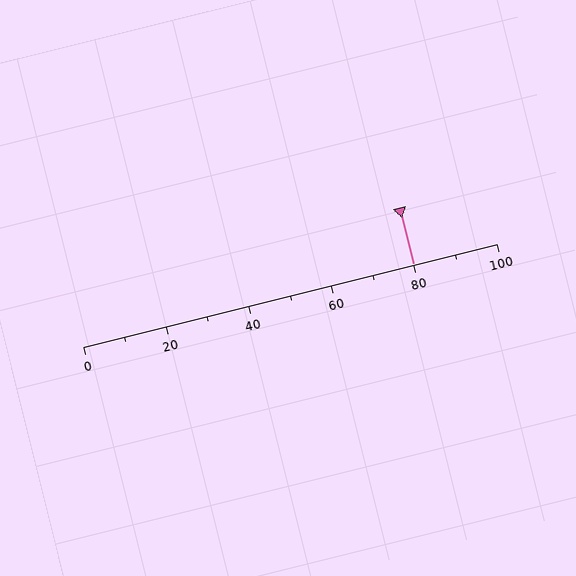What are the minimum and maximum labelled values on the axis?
The axis runs from 0 to 100.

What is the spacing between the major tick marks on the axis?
The major ticks are spaced 20 apart.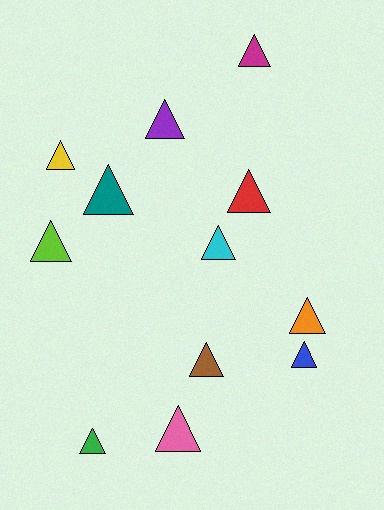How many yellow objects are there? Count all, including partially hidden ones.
There is 1 yellow object.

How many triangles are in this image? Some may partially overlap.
There are 12 triangles.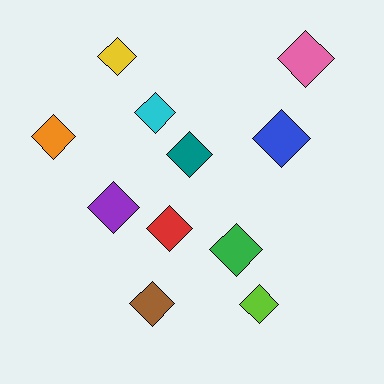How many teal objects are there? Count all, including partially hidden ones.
There is 1 teal object.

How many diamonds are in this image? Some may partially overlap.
There are 11 diamonds.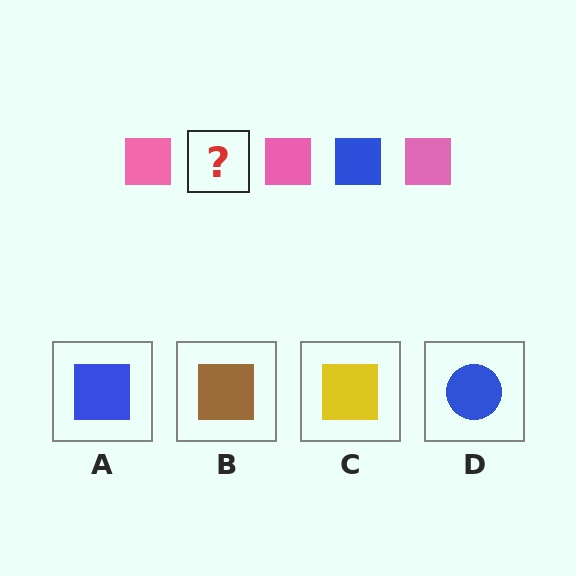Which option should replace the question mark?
Option A.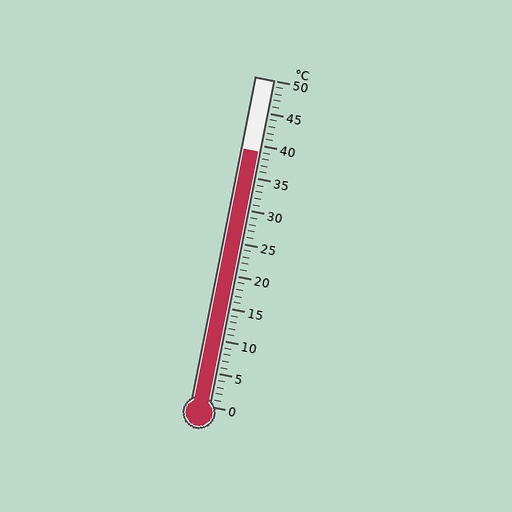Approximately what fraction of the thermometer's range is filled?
The thermometer is filled to approximately 80% of its range.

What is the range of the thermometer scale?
The thermometer scale ranges from 0°C to 50°C.